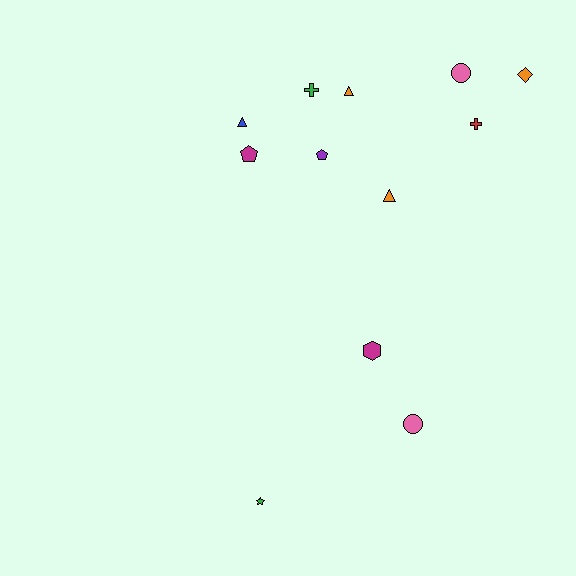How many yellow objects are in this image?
There are no yellow objects.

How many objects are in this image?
There are 12 objects.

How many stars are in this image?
There is 1 star.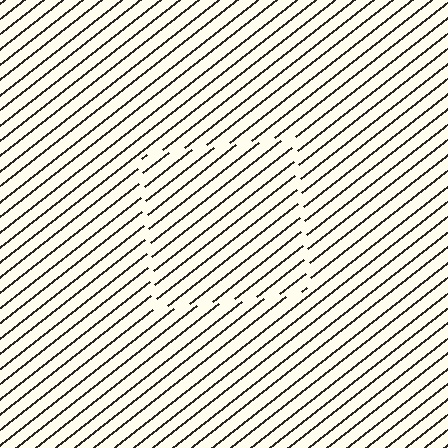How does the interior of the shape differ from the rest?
The interior of the shape contains the same grating, shifted by half a period — the contour is defined by the phase discontinuity where line-ends from the inner and outer gratings abut.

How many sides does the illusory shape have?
4 sides — the line-ends trace a square.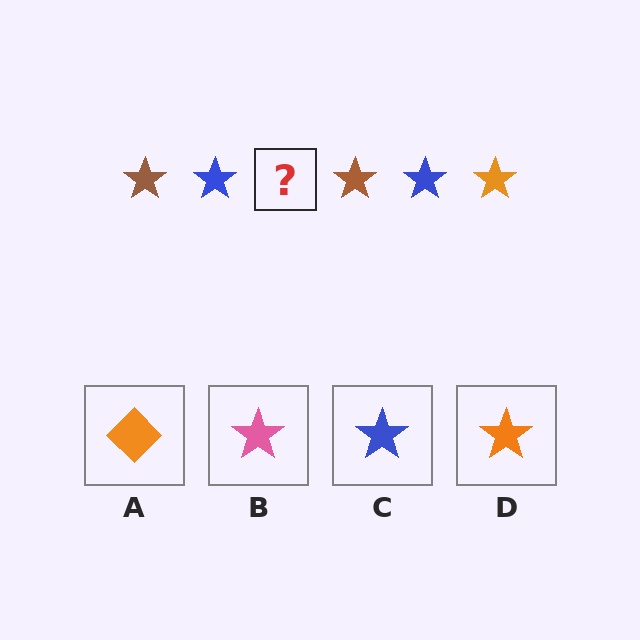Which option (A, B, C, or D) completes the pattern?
D.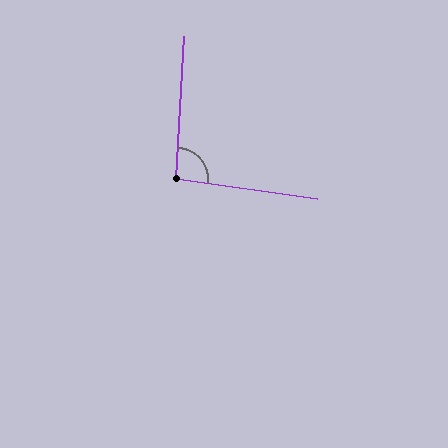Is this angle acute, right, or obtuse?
It is obtuse.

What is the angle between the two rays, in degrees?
Approximately 95 degrees.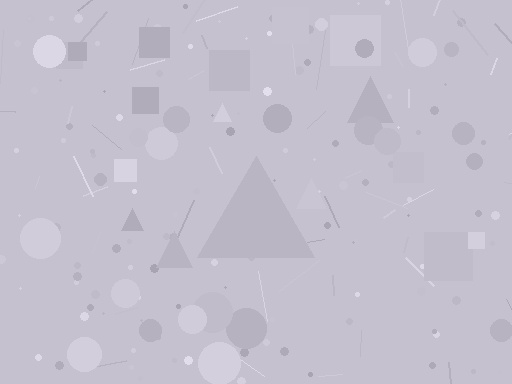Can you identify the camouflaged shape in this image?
The camouflaged shape is a triangle.